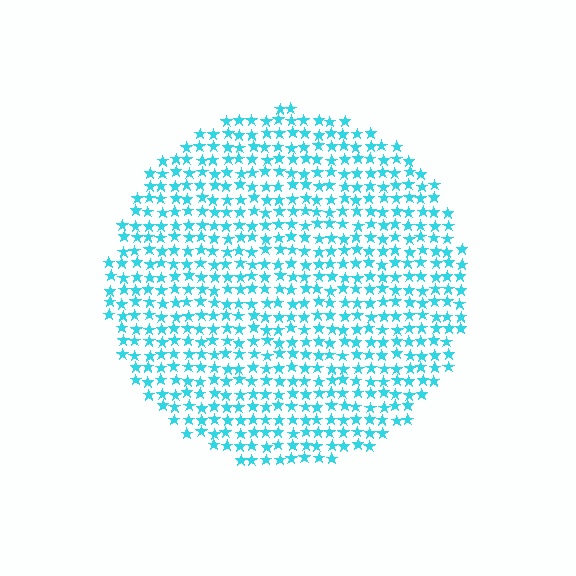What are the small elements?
The small elements are stars.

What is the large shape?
The large shape is a circle.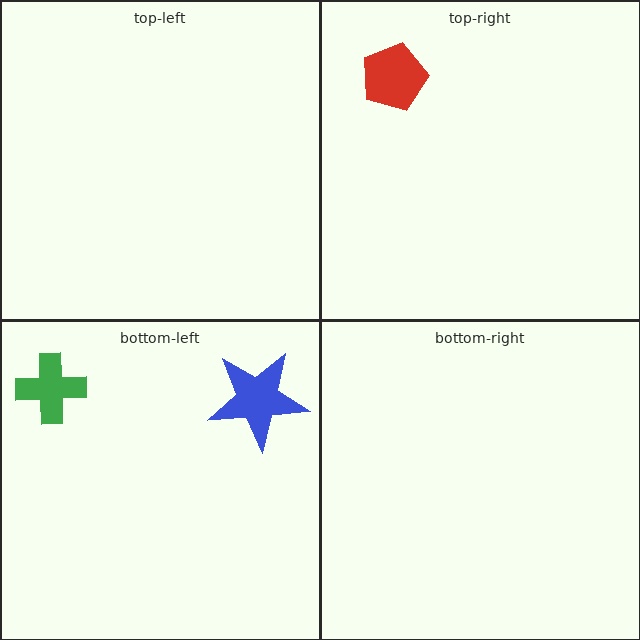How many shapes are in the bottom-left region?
2.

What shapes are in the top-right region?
The red pentagon.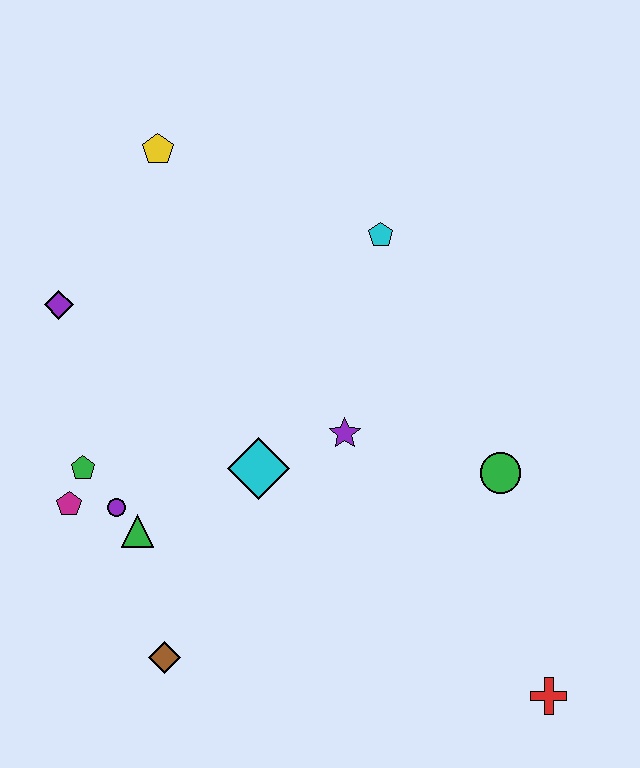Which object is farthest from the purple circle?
The red cross is farthest from the purple circle.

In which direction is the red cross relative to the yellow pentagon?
The red cross is below the yellow pentagon.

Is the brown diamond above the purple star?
No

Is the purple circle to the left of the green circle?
Yes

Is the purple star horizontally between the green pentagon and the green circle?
Yes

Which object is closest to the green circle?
The purple star is closest to the green circle.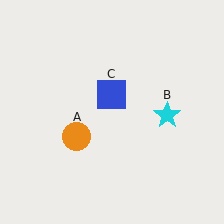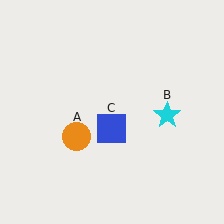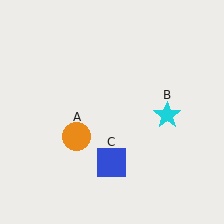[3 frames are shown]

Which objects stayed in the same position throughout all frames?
Orange circle (object A) and cyan star (object B) remained stationary.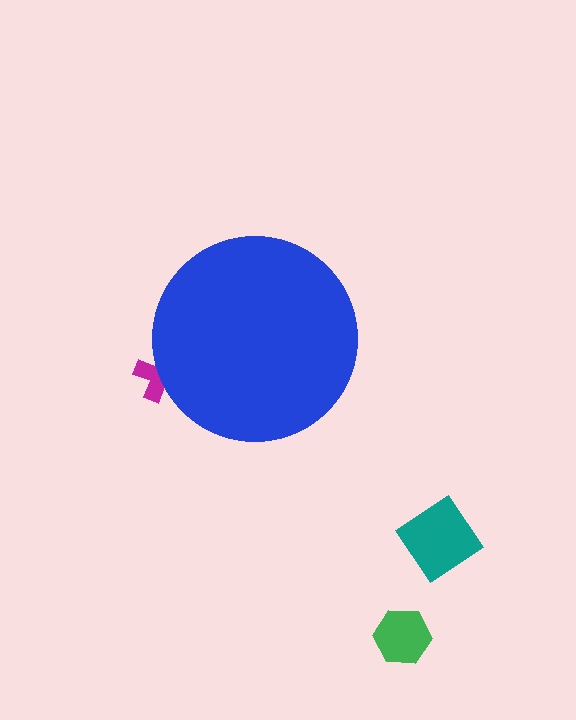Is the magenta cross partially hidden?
Yes, the magenta cross is partially hidden behind the blue circle.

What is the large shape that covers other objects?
A blue circle.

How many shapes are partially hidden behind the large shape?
1 shape is partially hidden.